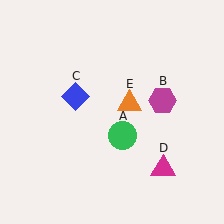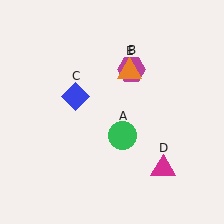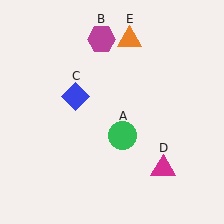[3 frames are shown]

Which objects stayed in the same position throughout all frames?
Green circle (object A) and blue diamond (object C) and magenta triangle (object D) remained stationary.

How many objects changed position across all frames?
2 objects changed position: magenta hexagon (object B), orange triangle (object E).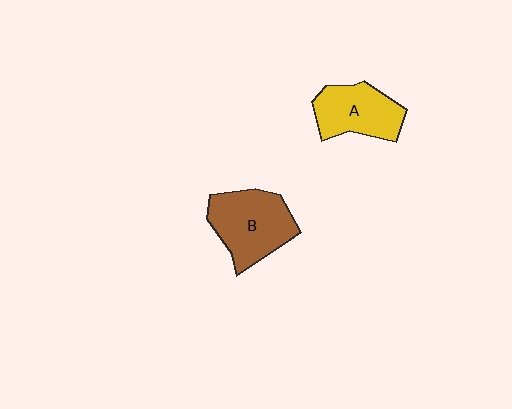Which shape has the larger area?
Shape B (brown).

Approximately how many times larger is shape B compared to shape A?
Approximately 1.2 times.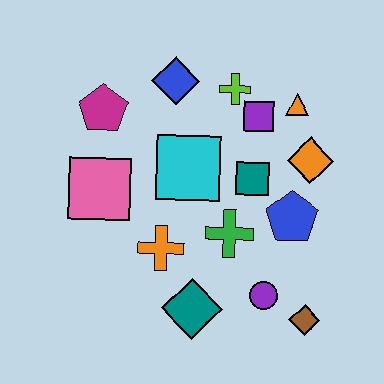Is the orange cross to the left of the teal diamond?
Yes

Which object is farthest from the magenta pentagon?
The brown diamond is farthest from the magenta pentagon.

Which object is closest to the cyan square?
The teal square is closest to the cyan square.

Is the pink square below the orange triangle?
Yes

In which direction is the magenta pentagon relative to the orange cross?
The magenta pentagon is above the orange cross.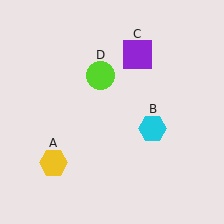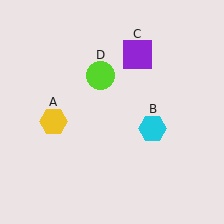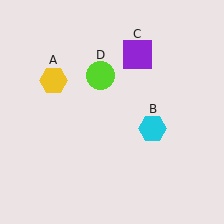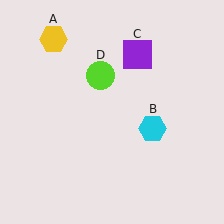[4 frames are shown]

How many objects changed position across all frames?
1 object changed position: yellow hexagon (object A).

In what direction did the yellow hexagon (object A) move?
The yellow hexagon (object A) moved up.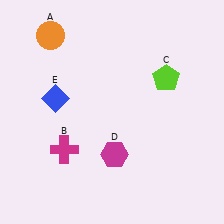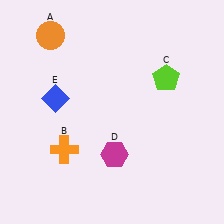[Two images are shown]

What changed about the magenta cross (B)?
In Image 1, B is magenta. In Image 2, it changed to orange.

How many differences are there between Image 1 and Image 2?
There is 1 difference between the two images.